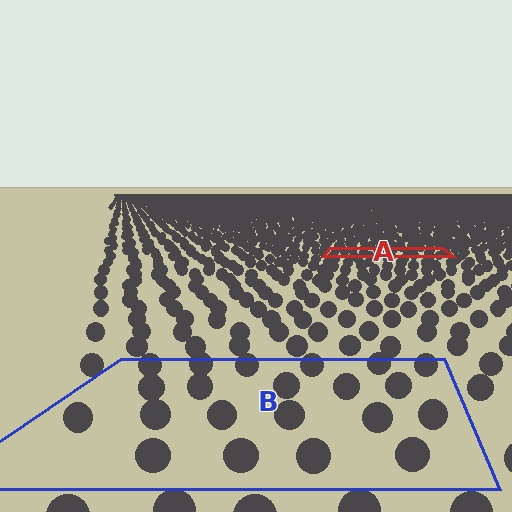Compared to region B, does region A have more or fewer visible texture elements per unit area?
Region A has more texture elements per unit area — they are packed more densely because it is farther away.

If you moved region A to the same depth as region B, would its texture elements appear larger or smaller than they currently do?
They would appear larger. At a closer depth, the same texture elements are projected at a bigger on-screen size.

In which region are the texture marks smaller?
The texture marks are smaller in region A, because it is farther away.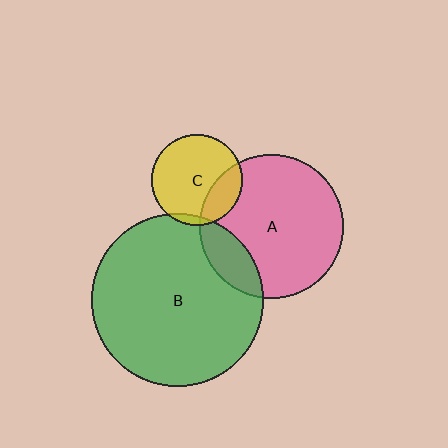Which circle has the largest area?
Circle B (green).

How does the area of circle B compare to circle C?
Approximately 3.6 times.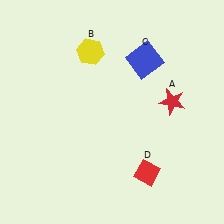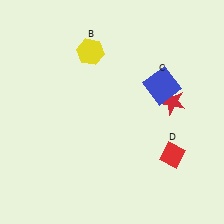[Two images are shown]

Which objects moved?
The objects that moved are: the blue square (C), the red diamond (D).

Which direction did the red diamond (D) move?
The red diamond (D) moved right.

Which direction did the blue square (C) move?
The blue square (C) moved down.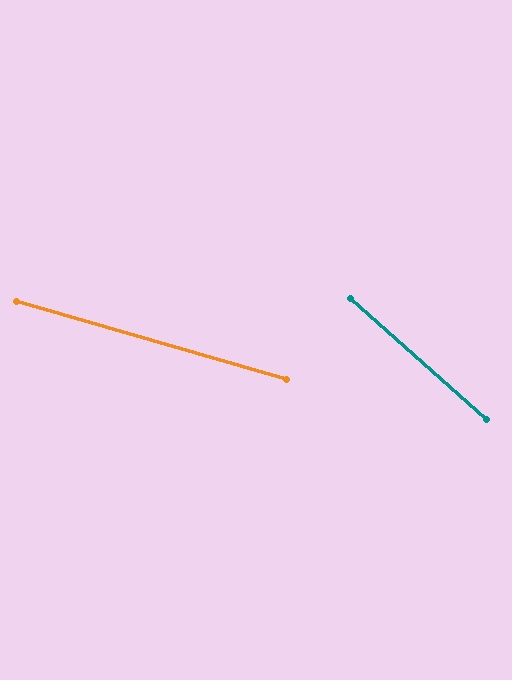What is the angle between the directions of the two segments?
Approximately 26 degrees.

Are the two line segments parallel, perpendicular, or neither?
Neither parallel nor perpendicular — they differ by about 26°.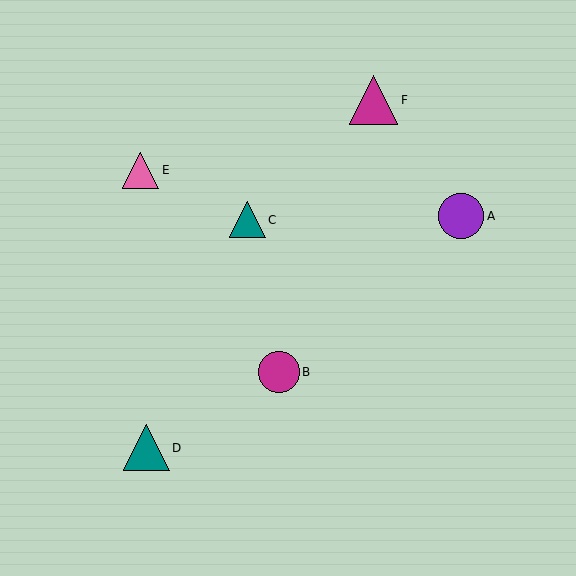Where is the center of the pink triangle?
The center of the pink triangle is at (141, 170).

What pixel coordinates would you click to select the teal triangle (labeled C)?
Click at (247, 220) to select the teal triangle C.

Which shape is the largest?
The magenta triangle (labeled F) is the largest.